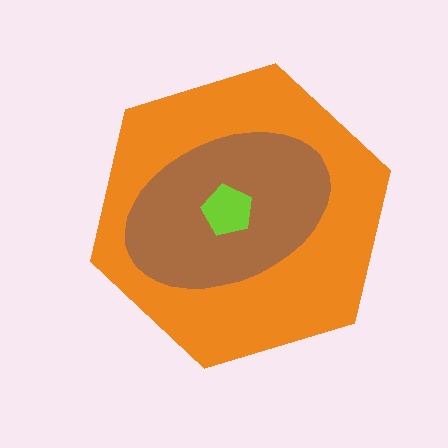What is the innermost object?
The lime pentagon.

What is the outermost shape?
The orange hexagon.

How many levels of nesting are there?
3.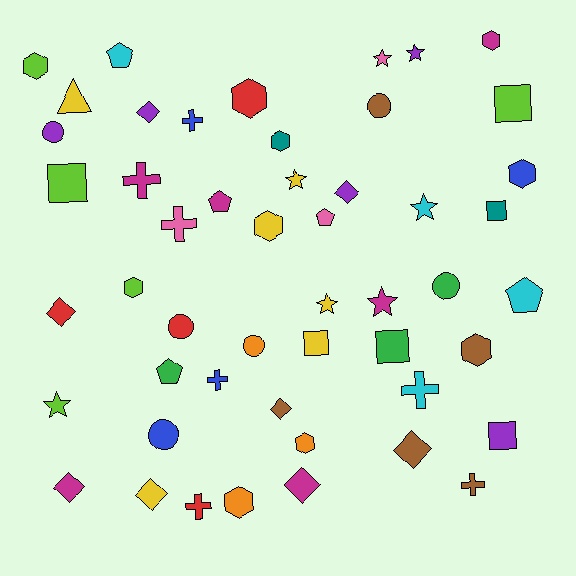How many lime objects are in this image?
There are 5 lime objects.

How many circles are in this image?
There are 6 circles.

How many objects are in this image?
There are 50 objects.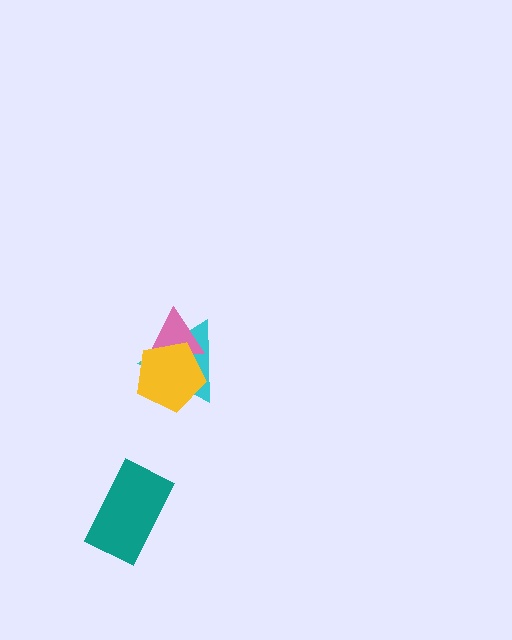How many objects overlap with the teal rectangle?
0 objects overlap with the teal rectangle.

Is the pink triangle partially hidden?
Yes, it is partially covered by another shape.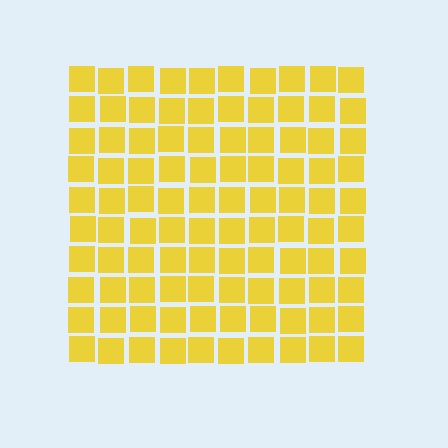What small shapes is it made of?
It is made of small squares.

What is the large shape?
The large shape is a square.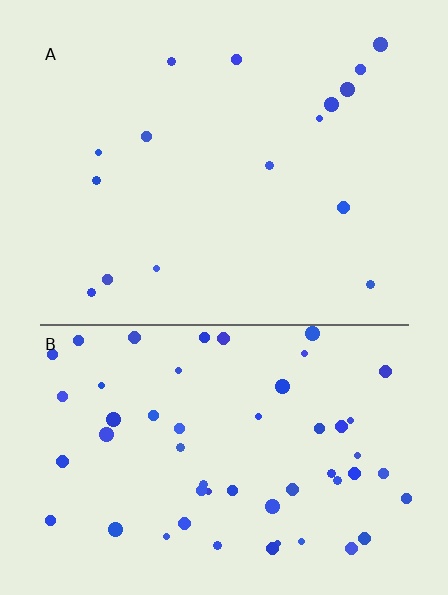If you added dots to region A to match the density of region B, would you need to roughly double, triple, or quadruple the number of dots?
Approximately triple.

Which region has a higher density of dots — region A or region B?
B (the bottom).